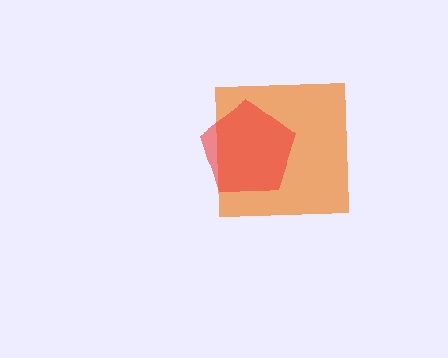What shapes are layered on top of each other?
The layered shapes are: an orange square, a red pentagon.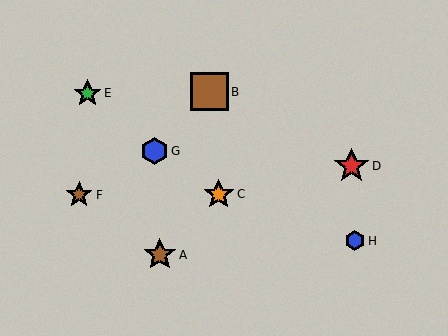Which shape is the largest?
The brown square (labeled B) is the largest.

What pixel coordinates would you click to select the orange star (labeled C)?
Click at (219, 194) to select the orange star C.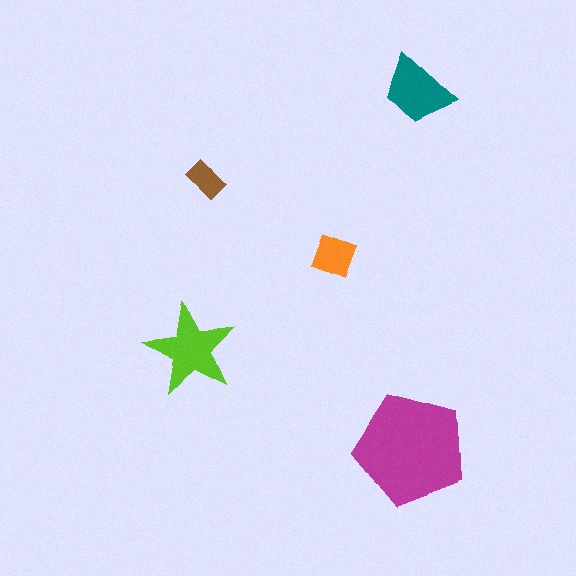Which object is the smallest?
The brown rectangle.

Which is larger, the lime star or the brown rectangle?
The lime star.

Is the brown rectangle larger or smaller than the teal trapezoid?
Smaller.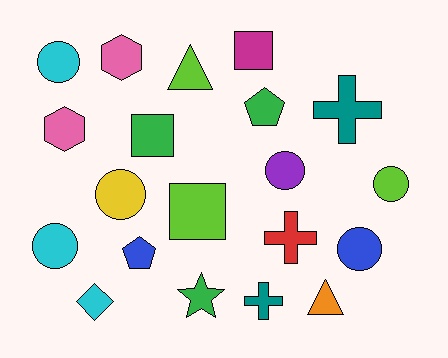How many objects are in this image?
There are 20 objects.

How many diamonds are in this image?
There is 1 diamond.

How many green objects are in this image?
There are 3 green objects.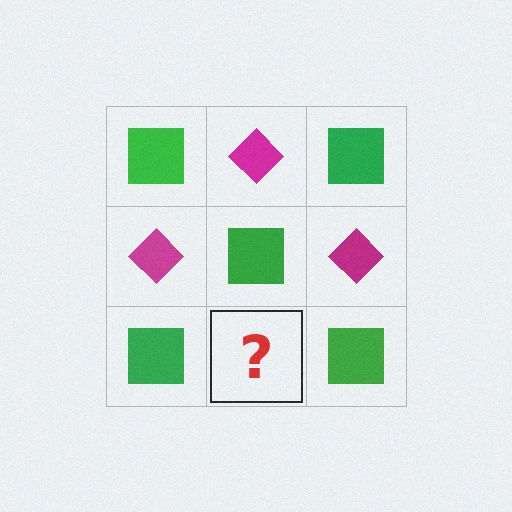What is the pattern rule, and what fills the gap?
The rule is that it alternates green square and magenta diamond in a checkerboard pattern. The gap should be filled with a magenta diamond.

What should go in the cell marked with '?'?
The missing cell should contain a magenta diamond.